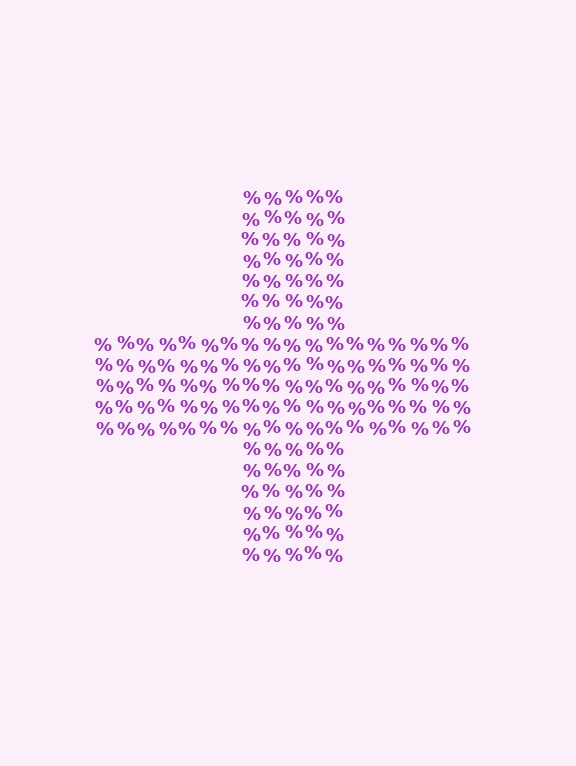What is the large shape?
The large shape is a cross.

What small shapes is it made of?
It is made of small percent signs.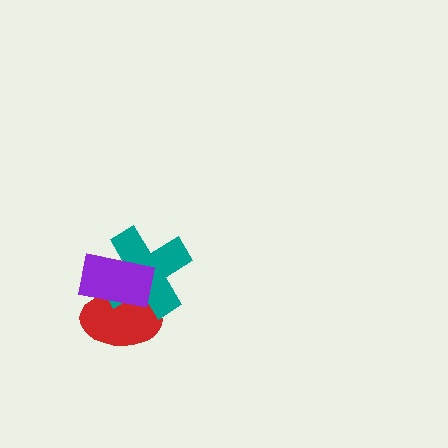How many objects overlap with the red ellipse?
2 objects overlap with the red ellipse.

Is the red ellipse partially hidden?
Yes, it is partially covered by another shape.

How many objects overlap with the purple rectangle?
2 objects overlap with the purple rectangle.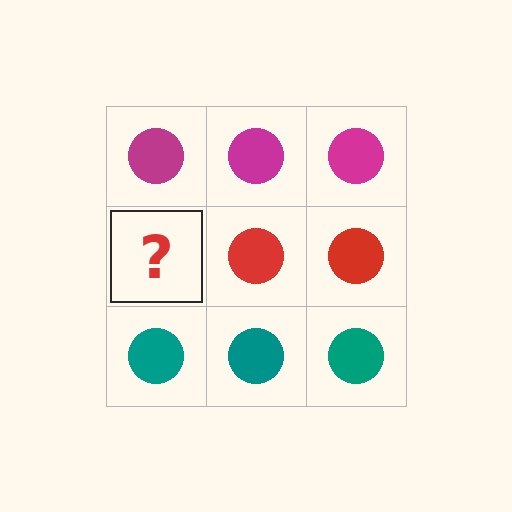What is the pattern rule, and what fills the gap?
The rule is that each row has a consistent color. The gap should be filled with a red circle.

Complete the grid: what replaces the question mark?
The question mark should be replaced with a red circle.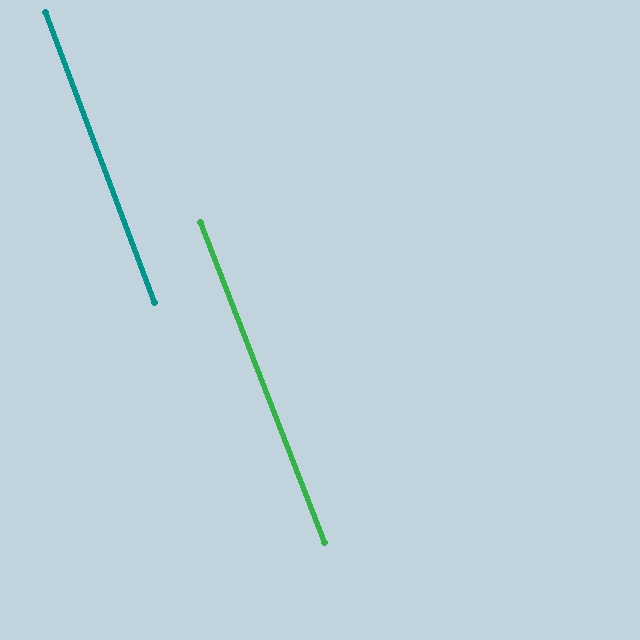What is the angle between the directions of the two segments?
Approximately 1 degree.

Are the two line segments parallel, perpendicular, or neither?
Parallel — their directions differ by only 0.7°.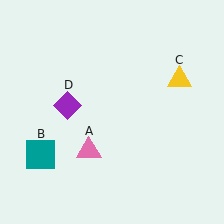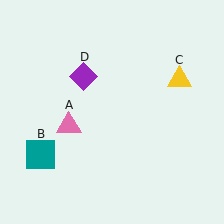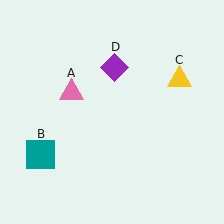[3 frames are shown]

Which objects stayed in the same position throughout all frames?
Teal square (object B) and yellow triangle (object C) remained stationary.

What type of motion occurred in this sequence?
The pink triangle (object A), purple diamond (object D) rotated clockwise around the center of the scene.